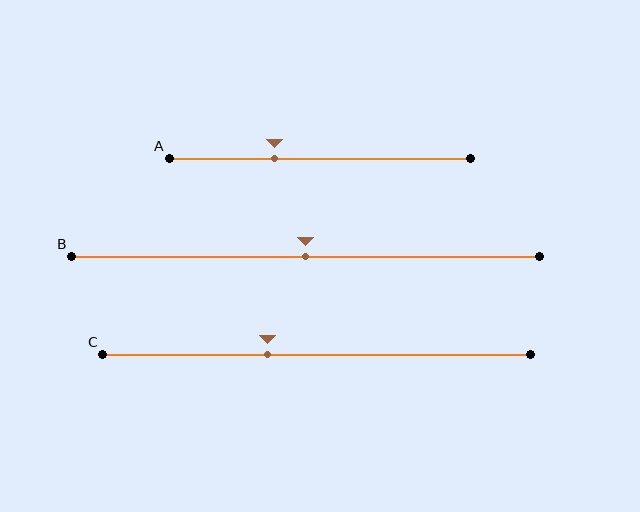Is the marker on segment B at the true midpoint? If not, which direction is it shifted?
Yes, the marker on segment B is at the true midpoint.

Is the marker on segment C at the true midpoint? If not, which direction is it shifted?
No, the marker on segment C is shifted to the left by about 11% of the segment length.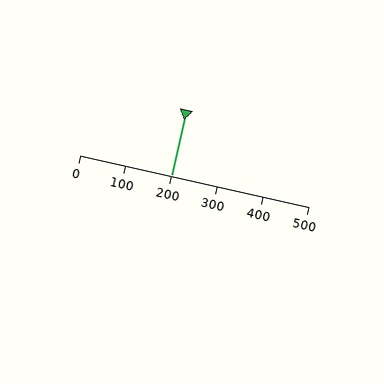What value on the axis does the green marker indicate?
The marker indicates approximately 200.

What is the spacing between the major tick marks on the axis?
The major ticks are spaced 100 apart.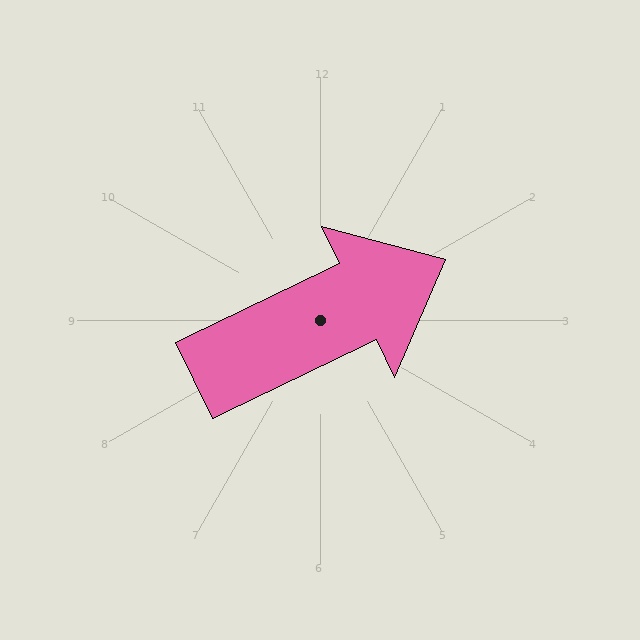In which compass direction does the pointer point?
Northeast.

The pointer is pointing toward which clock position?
Roughly 2 o'clock.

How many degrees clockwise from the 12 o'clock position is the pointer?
Approximately 64 degrees.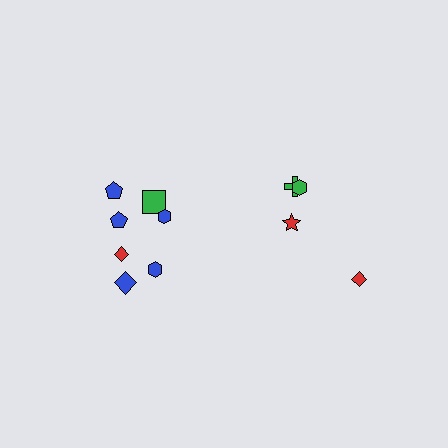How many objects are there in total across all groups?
There are 11 objects.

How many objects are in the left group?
There are 7 objects.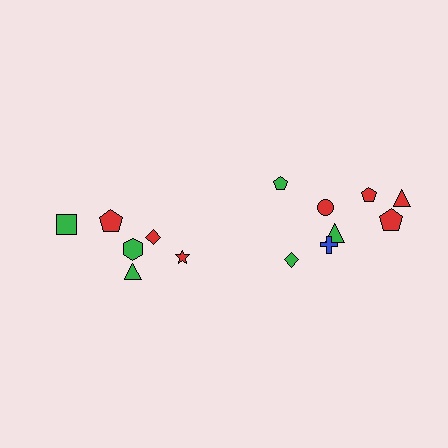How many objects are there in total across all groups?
There are 14 objects.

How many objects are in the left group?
There are 6 objects.